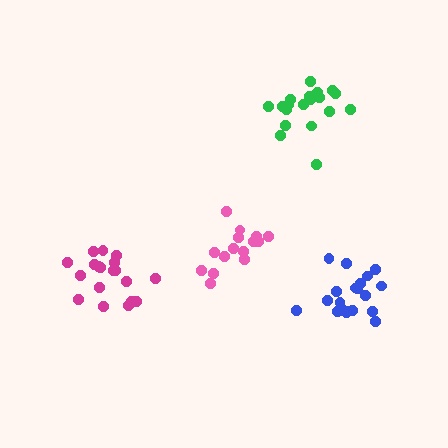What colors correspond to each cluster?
The clusters are colored: green, pink, magenta, blue.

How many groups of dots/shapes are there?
There are 4 groups.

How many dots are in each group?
Group 1: 19 dots, Group 2: 15 dots, Group 3: 19 dots, Group 4: 20 dots (73 total).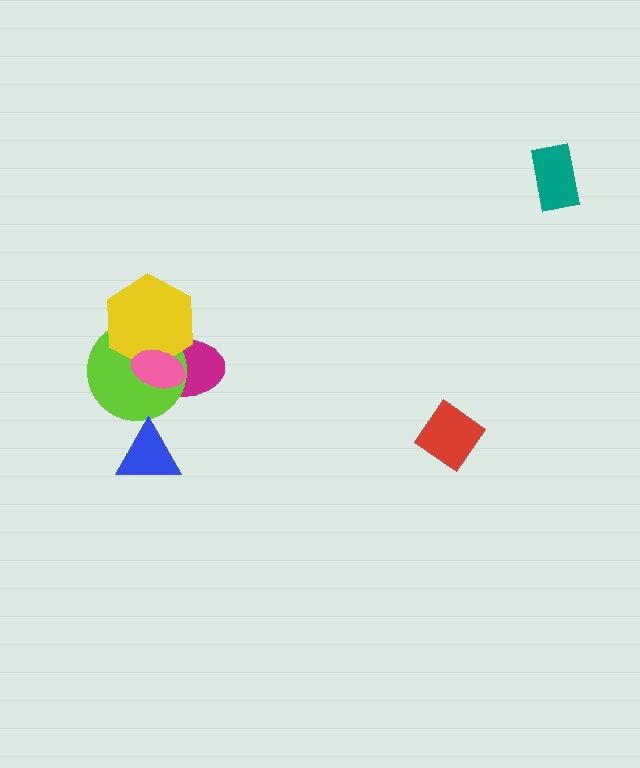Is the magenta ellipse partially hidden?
Yes, it is partially covered by another shape.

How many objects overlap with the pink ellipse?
3 objects overlap with the pink ellipse.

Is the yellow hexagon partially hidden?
Yes, it is partially covered by another shape.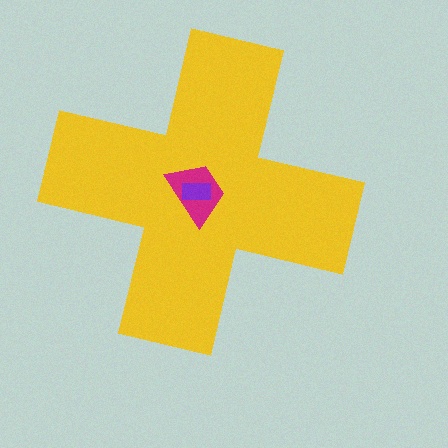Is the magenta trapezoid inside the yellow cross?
Yes.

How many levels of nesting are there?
3.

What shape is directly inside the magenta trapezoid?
The purple rectangle.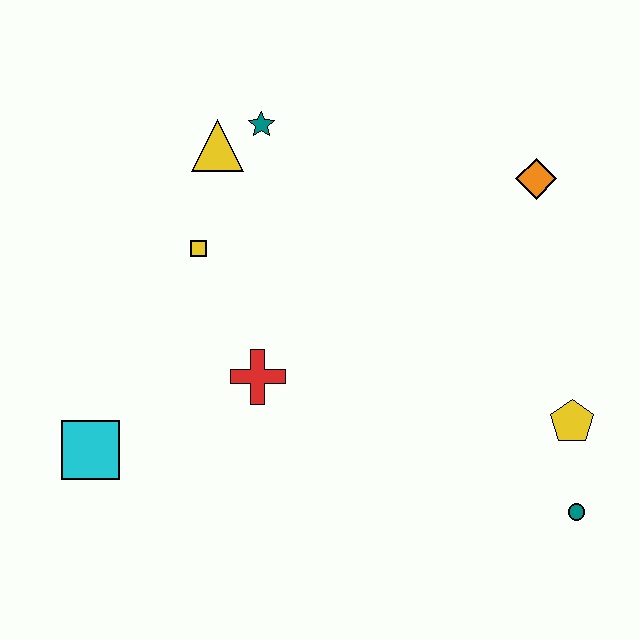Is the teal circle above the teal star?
No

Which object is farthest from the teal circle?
The yellow triangle is farthest from the teal circle.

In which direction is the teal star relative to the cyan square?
The teal star is above the cyan square.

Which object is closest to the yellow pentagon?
The teal circle is closest to the yellow pentagon.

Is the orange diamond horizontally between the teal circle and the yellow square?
Yes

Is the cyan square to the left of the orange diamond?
Yes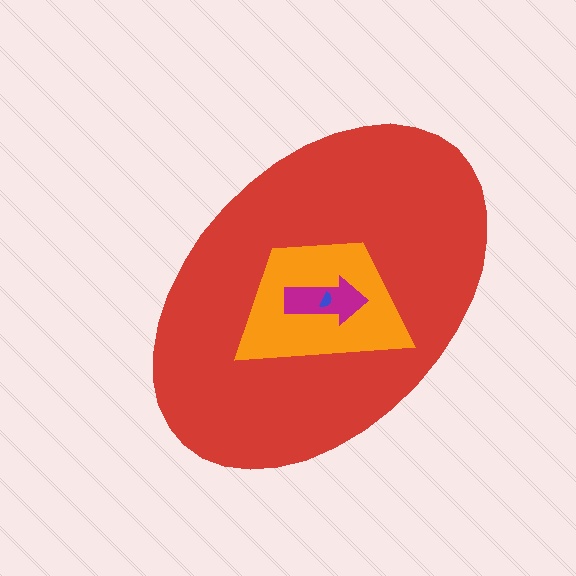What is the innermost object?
The blue semicircle.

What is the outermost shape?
The red ellipse.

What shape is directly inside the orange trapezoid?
The magenta arrow.